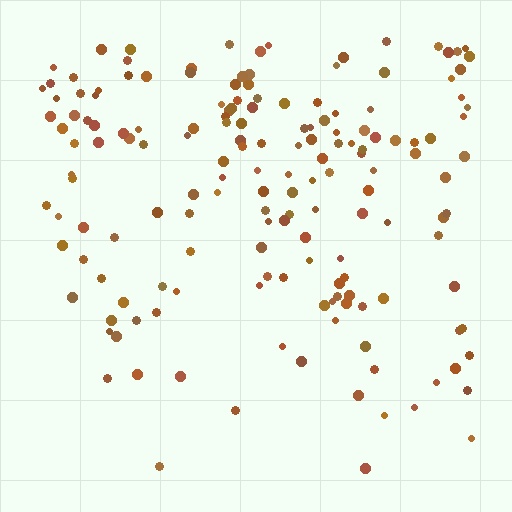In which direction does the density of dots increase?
From bottom to top, with the top side densest.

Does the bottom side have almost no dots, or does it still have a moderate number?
Still a moderate number, just noticeably fewer than the top.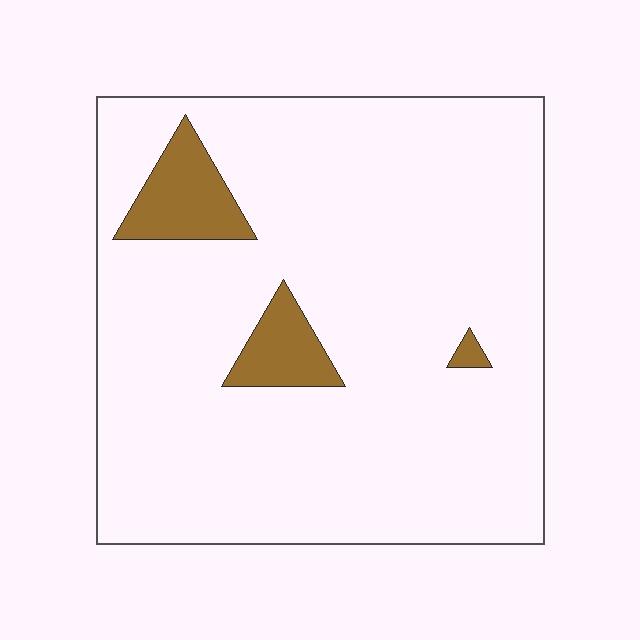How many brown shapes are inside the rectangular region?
3.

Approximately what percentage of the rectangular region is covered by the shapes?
Approximately 10%.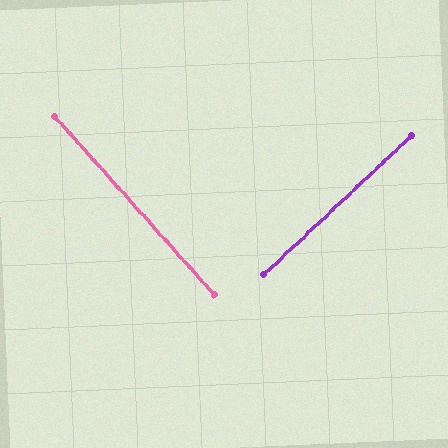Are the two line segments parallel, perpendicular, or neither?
Perpendicular — they meet at approximately 89°.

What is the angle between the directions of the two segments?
Approximately 89 degrees.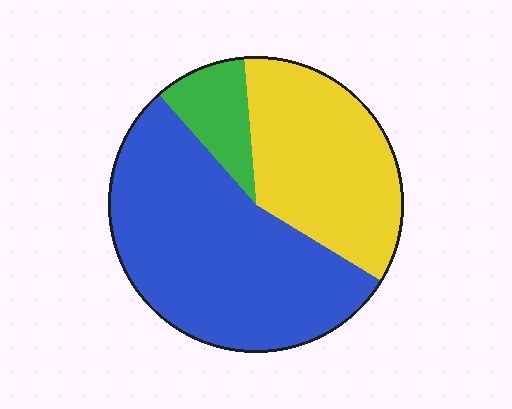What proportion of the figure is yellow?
Yellow takes up between a third and a half of the figure.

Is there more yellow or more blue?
Blue.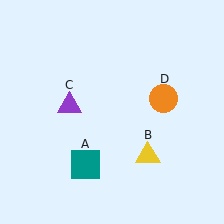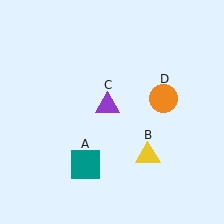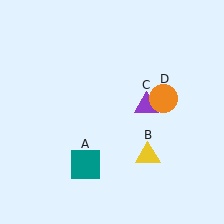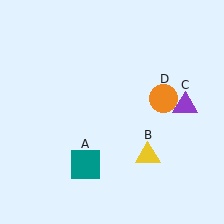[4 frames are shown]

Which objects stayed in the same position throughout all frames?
Teal square (object A) and yellow triangle (object B) and orange circle (object D) remained stationary.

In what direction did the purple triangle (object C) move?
The purple triangle (object C) moved right.